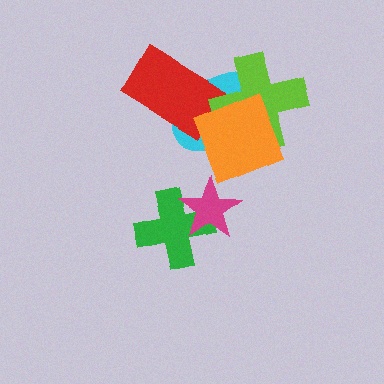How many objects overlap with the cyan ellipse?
3 objects overlap with the cyan ellipse.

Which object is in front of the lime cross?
The orange diamond is in front of the lime cross.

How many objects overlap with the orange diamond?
3 objects overlap with the orange diamond.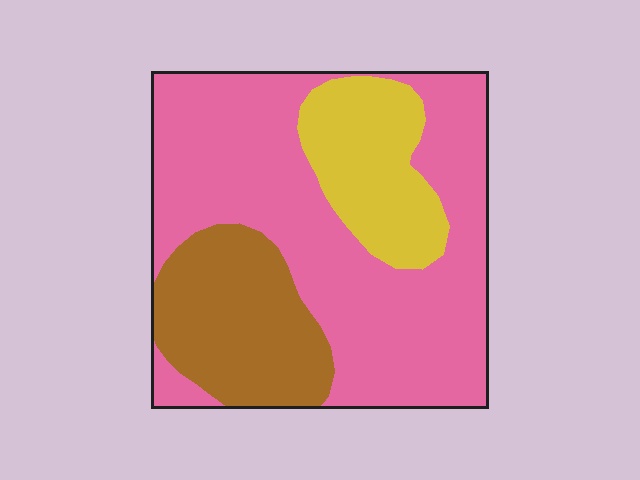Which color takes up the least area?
Yellow, at roughly 15%.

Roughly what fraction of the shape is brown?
Brown covers 22% of the shape.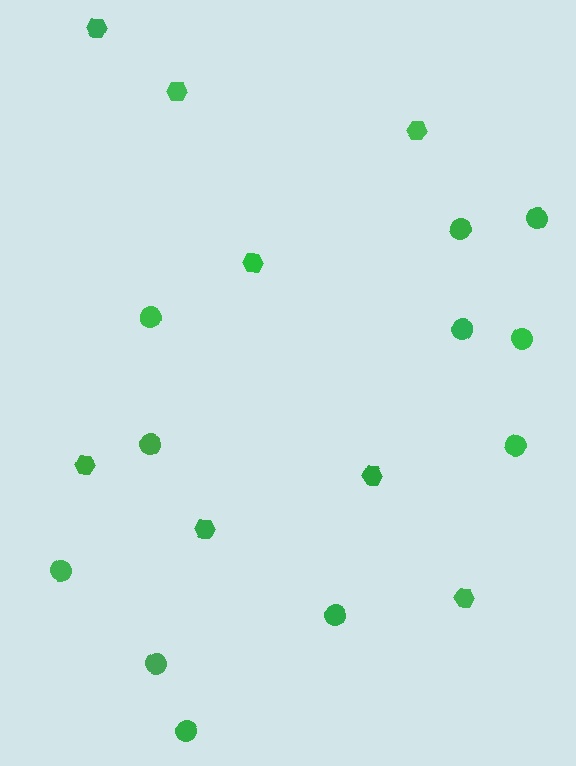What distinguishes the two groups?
There are 2 groups: one group of circles (11) and one group of hexagons (8).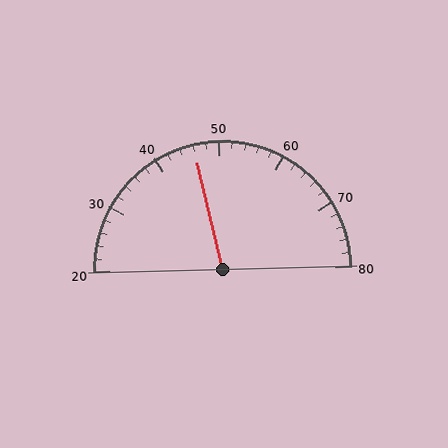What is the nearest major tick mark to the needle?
The nearest major tick mark is 50.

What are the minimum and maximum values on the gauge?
The gauge ranges from 20 to 80.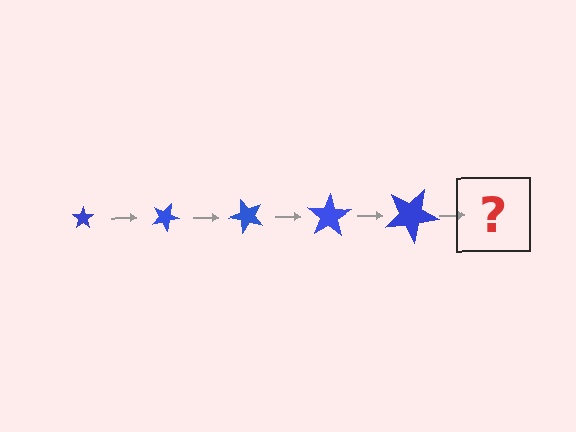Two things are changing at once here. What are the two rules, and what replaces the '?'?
The two rules are that the star grows larger each step and it rotates 25 degrees each step. The '?' should be a star, larger than the previous one and rotated 125 degrees from the start.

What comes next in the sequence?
The next element should be a star, larger than the previous one and rotated 125 degrees from the start.